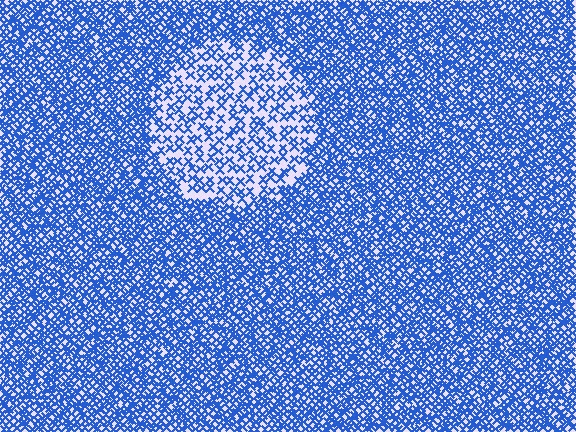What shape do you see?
I see a circle.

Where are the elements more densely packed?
The elements are more densely packed outside the circle boundary.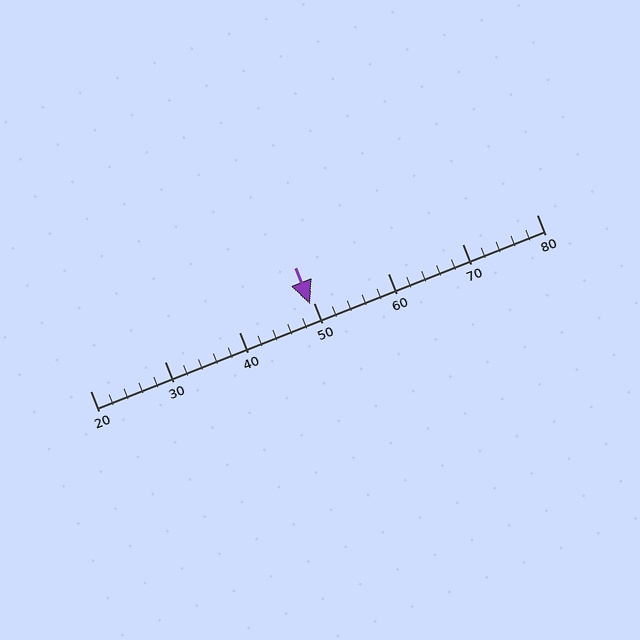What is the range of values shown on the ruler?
The ruler shows values from 20 to 80.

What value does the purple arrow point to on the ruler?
The purple arrow points to approximately 50.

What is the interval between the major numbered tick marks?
The major tick marks are spaced 10 units apart.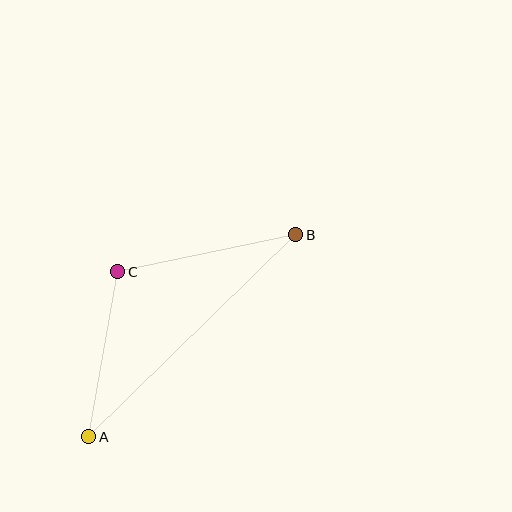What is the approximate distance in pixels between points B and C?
The distance between B and C is approximately 182 pixels.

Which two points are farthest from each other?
Points A and B are farthest from each other.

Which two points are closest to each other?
Points A and C are closest to each other.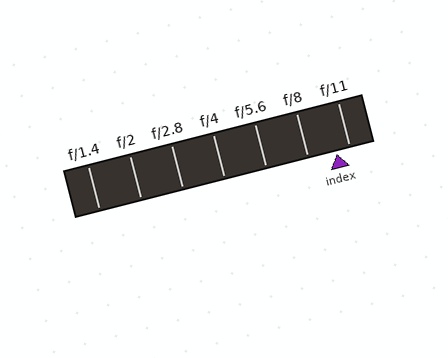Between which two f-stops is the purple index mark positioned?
The index mark is between f/8 and f/11.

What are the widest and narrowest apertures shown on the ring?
The widest aperture shown is f/1.4 and the narrowest is f/11.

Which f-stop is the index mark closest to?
The index mark is closest to f/11.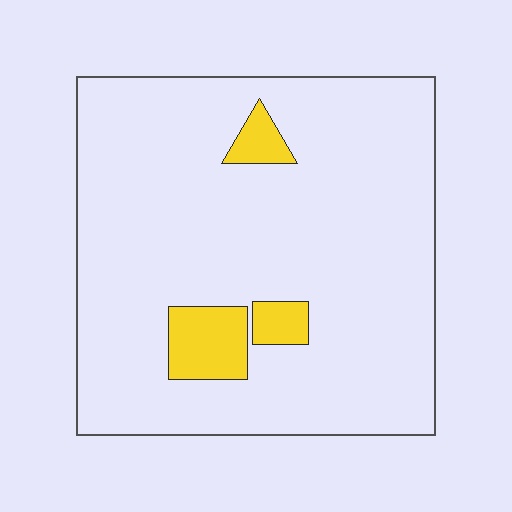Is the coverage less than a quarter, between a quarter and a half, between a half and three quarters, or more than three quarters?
Less than a quarter.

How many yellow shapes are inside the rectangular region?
3.